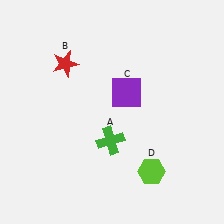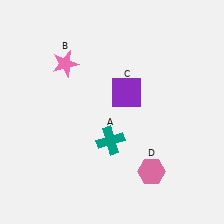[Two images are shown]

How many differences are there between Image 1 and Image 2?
There are 3 differences between the two images.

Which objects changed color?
A changed from green to teal. B changed from red to pink. D changed from lime to pink.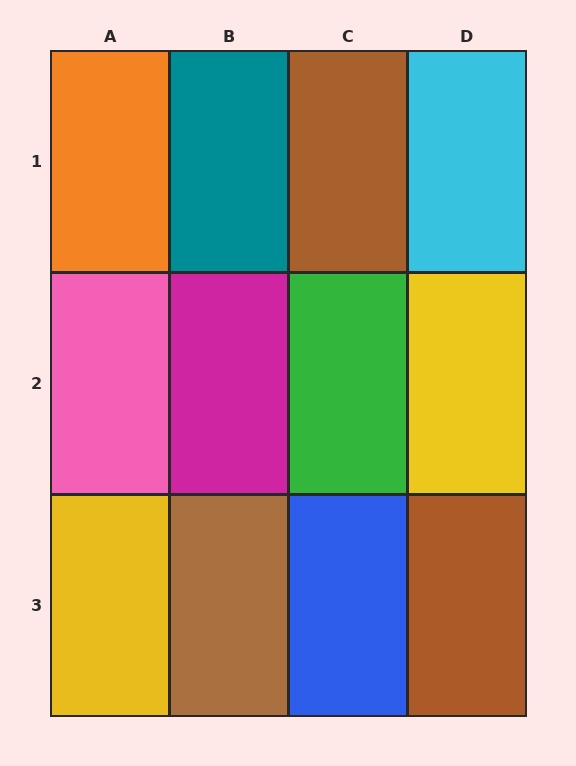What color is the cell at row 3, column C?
Blue.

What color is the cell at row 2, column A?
Pink.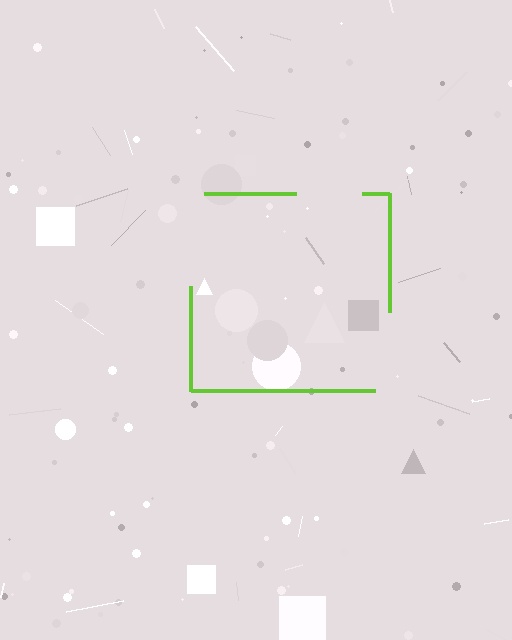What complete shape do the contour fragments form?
The contour fragments form a square.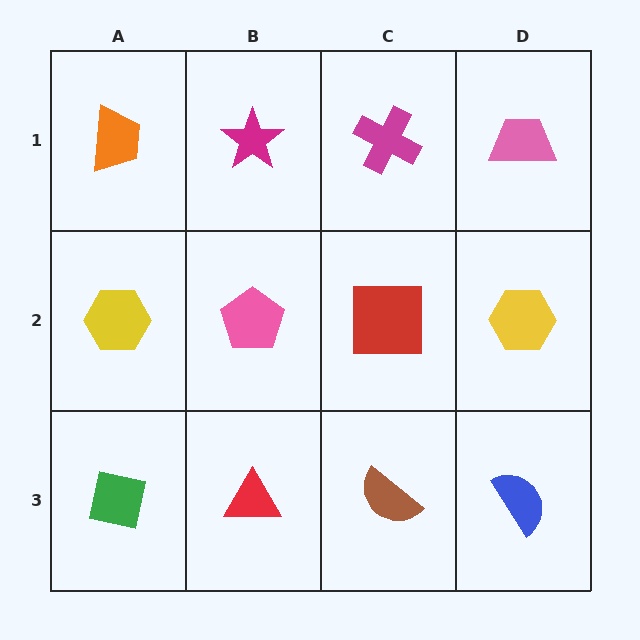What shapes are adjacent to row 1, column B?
A pink pentagon (row 2, column B), an orange trapezoid (row 1, column A), a magenta cross (row 1, column C).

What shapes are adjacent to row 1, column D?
A yellow hexagon (row 2, column D), a magenta cross (row 1, column C).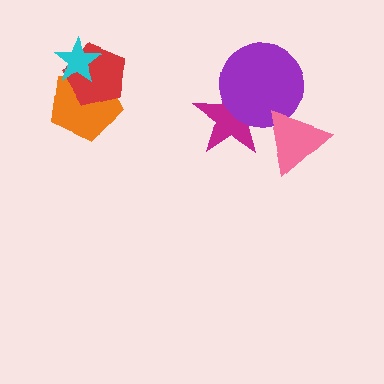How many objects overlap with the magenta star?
2 objects overlap with the magenta star.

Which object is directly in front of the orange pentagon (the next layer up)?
The red pentagon is directly in front of the orange pentagon.